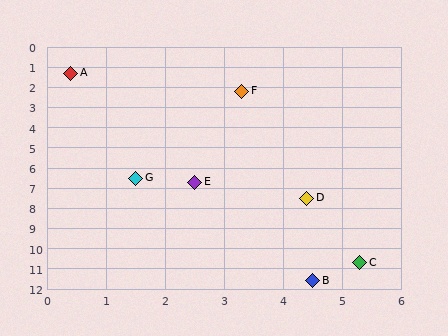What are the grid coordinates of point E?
Point E is at approximately (2.5, 6.7).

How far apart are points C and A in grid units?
Points C and A are about 10.6 grid units apart.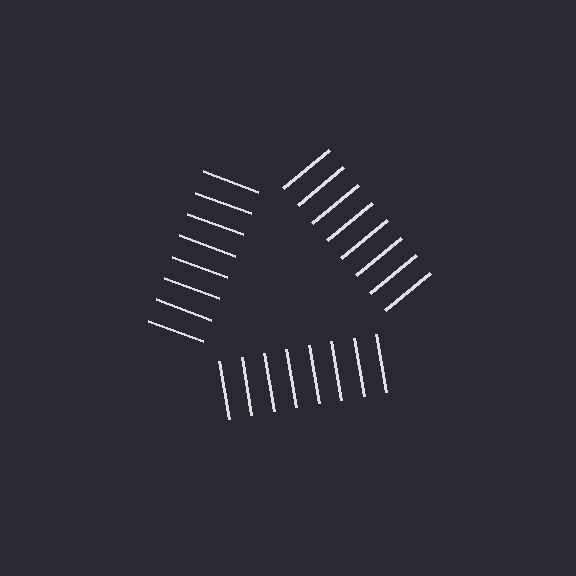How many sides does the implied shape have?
3 sides — the line-ends trace a triangle.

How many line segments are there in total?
24 — 8 along each of the 3 edges.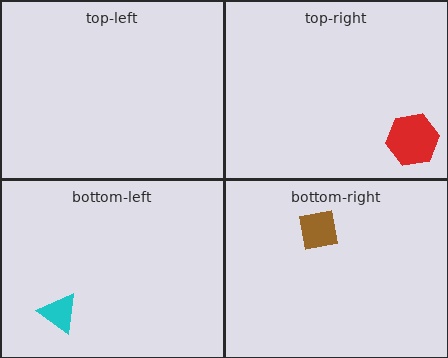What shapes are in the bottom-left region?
The cyan triangle.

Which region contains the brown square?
The bottom-right region.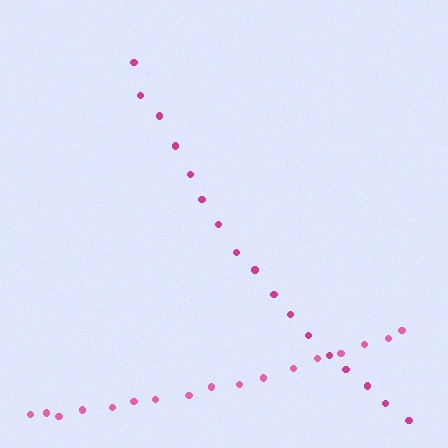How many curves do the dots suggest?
There are 2 distinct paths.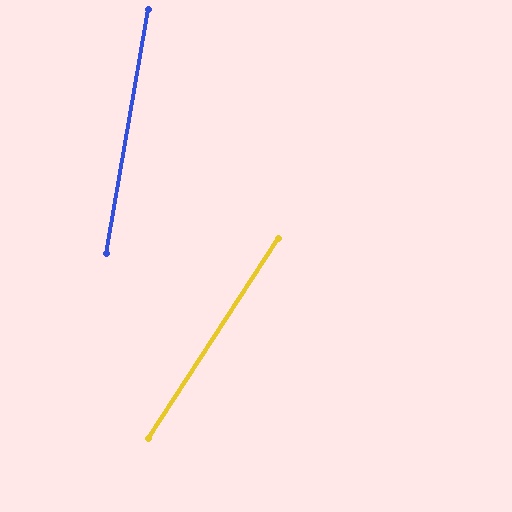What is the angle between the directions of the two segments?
Approximately 23 degrees.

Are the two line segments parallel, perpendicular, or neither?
Neither parallel nor perpendicular — they differ by about 23°.